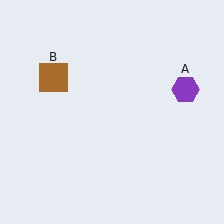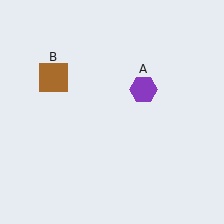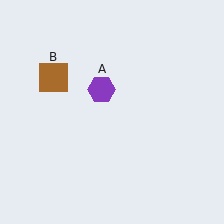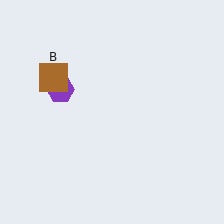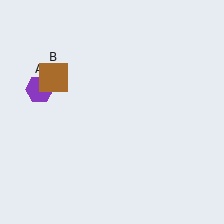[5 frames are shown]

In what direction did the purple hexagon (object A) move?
The purple hexagon (object A) moved left.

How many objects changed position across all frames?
1 object changed position: purple hexagon (object A).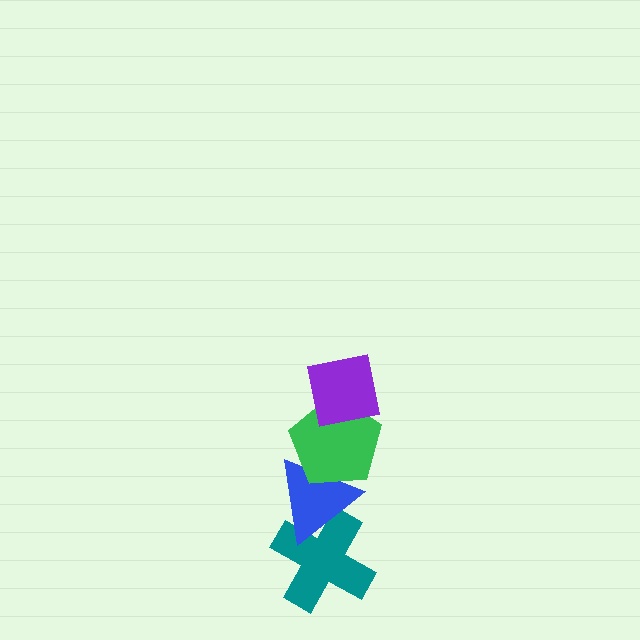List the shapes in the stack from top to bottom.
From top to bottom: the purple square, the green pentagon, the blue triangle, the teal cross.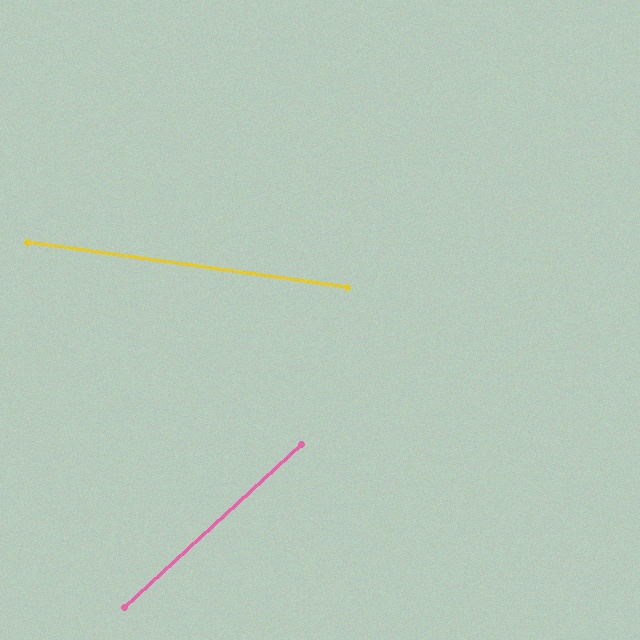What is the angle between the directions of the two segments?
Approximately 51 degrees.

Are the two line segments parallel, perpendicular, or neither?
Neither parallel nor perpendicular — they differ by about 51°.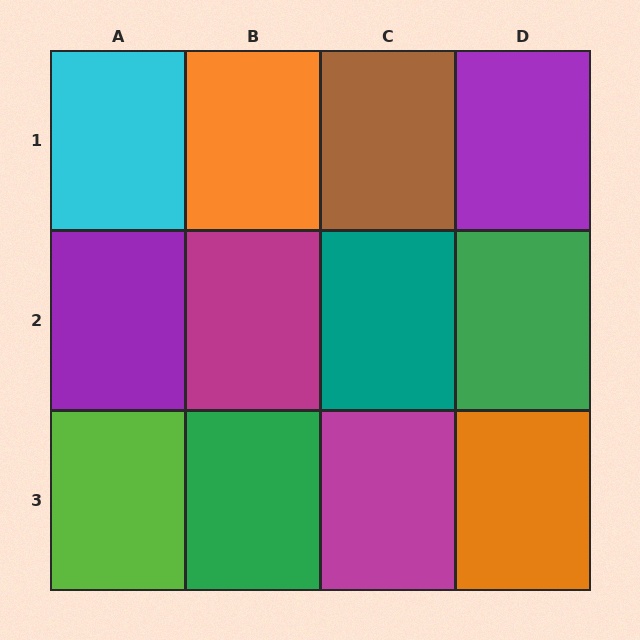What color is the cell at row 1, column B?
Orange.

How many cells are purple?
2 cells are purple.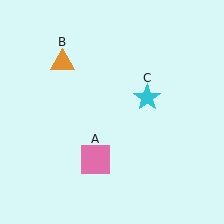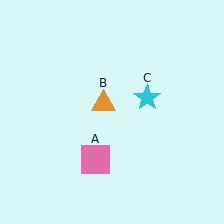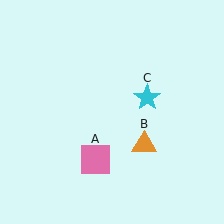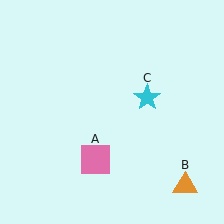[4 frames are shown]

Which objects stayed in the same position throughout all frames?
Pink square (object A) and cyan star (object C) remained stationary.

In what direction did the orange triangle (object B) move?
The orange triangle (object B) moved down and to the right.